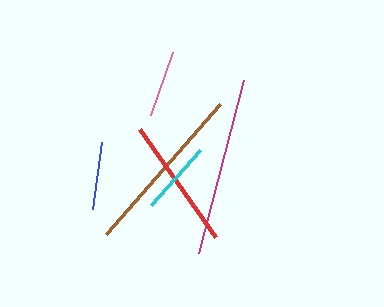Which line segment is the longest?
The magenta line is the longest at approximately 179 pixels.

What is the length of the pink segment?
The pink segment is approximately 66 pixels long.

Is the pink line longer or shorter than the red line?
The red line is longer than the pink line.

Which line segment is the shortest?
The pink line is the shortest at approximately 66 pixels.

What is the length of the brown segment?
The brown segment is approximately 173 pixels long.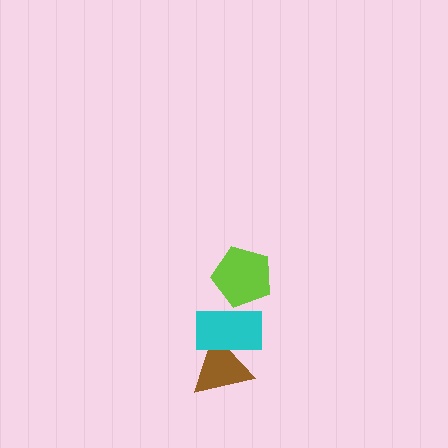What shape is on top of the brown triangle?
The cyan rectangle is on top of the brown triangle.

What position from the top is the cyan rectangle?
The cyan rectangle is 2nd from the top.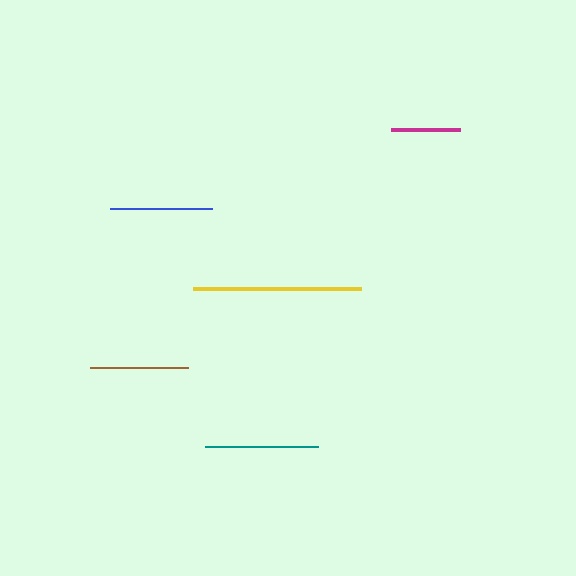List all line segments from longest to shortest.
From longest to shortest: yellow, teal, blue, brown, magenta.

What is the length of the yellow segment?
The yellow segment is approximately 168 pixels long.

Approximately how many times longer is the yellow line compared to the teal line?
The yellow line is approximately 1.5 times the length of the teal line.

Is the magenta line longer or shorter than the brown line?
The brown line is longer than the magenta line.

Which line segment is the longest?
The yellow line is the longest at approximately 168 pixels.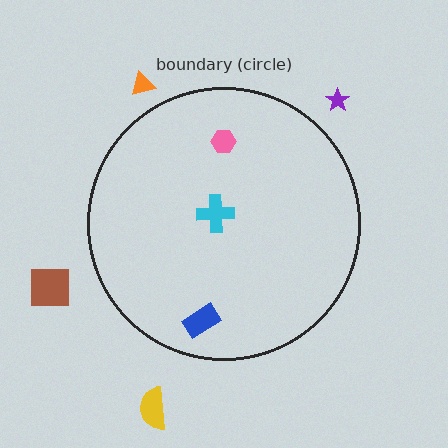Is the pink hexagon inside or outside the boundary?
Inside.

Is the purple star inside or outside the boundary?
Outside.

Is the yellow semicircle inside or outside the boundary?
Outside.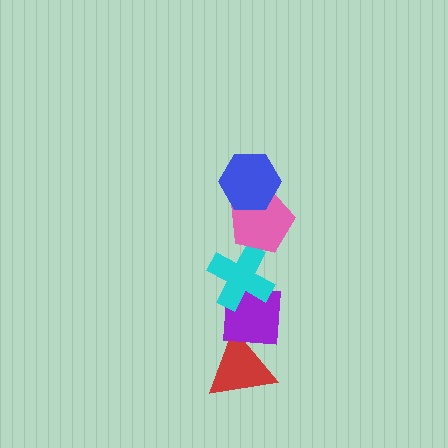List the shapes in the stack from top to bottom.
From top to bottom: the blue hexagon, the pink pentagon, the cyan cross, the purple square, the red triangle.